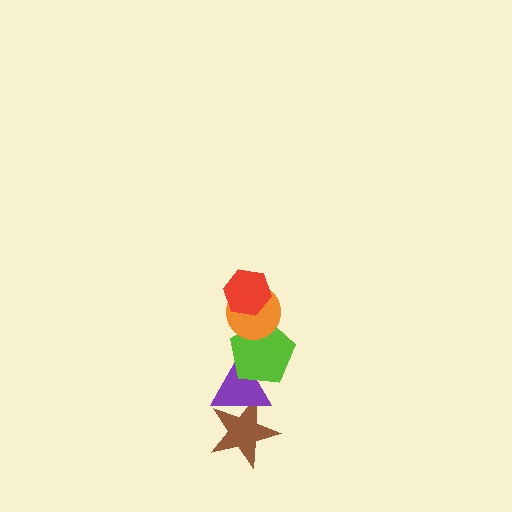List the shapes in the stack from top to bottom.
From top to bottom: the red hexagon, the orange circle, the lime pentagon, the purple triangle, the brown star.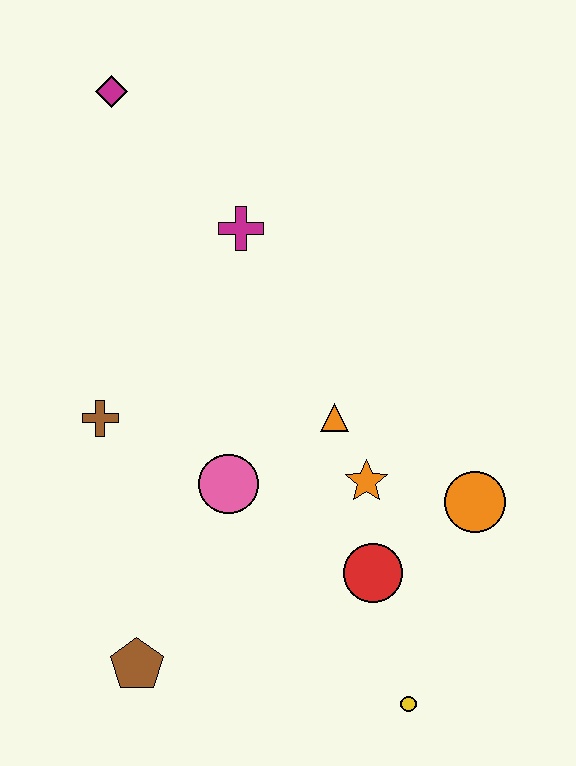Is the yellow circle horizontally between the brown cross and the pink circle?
No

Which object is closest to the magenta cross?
The magenta diamond is closest to the magenta cross.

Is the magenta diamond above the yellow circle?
Yes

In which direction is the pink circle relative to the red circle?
The pink circle is to the left of the red circle.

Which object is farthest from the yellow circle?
The magenta diamond is farthest from the yellow circle.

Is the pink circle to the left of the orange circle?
Yes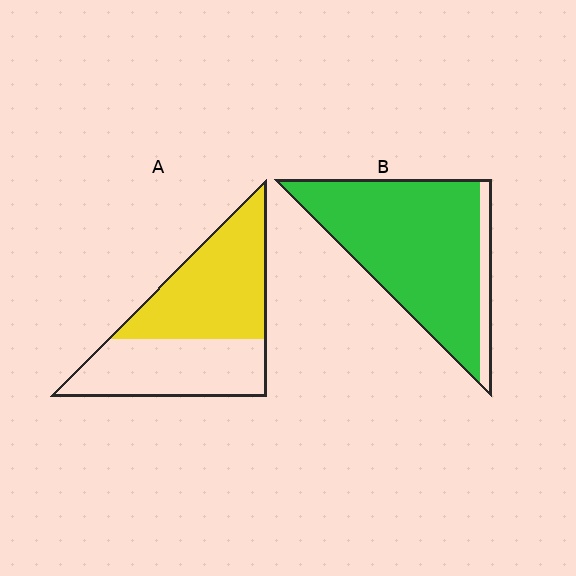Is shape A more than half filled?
Roughly half.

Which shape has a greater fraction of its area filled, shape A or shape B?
Shape B.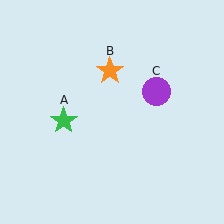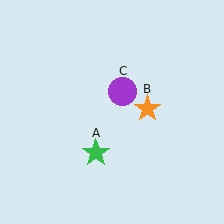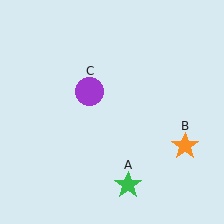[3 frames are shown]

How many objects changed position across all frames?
3 objects changed position: green star (object A), orange star (object B), purple circle (object C).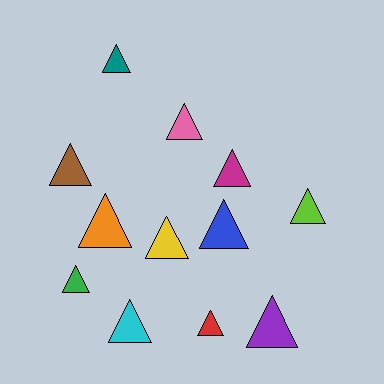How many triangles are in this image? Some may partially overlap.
There are 12 triangles.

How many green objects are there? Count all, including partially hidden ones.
There is 1 green object.